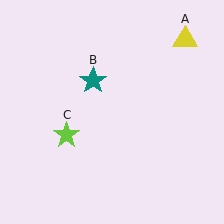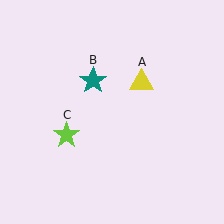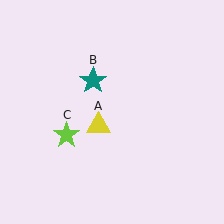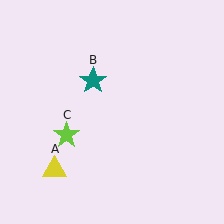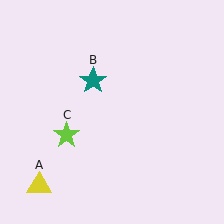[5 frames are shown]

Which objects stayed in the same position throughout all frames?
Teal star (object B) and lime star (object C) remained stationary.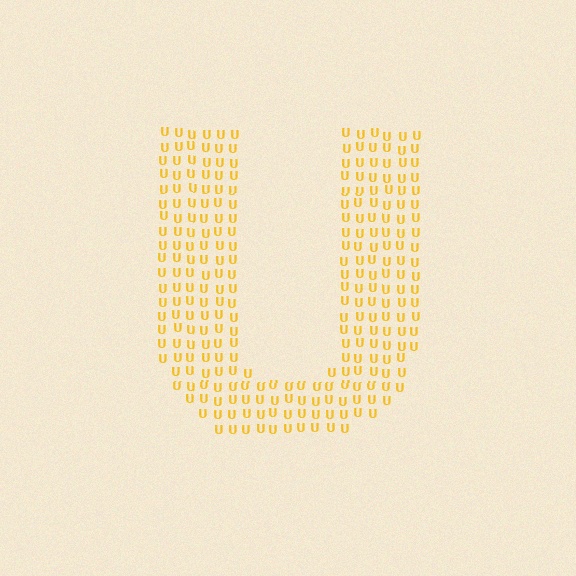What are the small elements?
The small elements are letter U's.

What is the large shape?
The large shape is the letter U.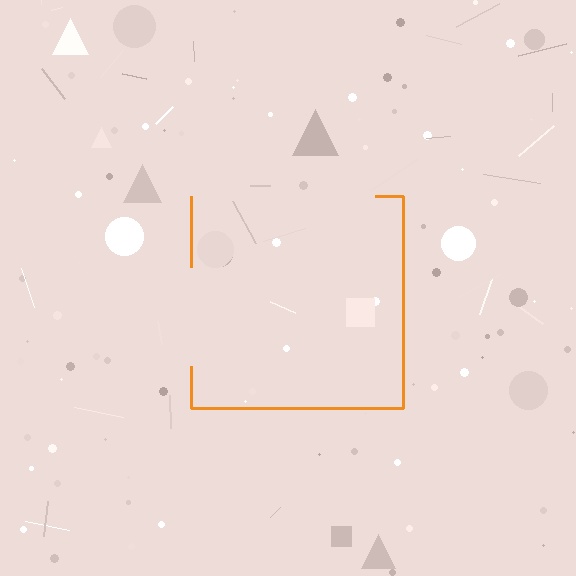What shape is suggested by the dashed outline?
The dashed outline suggests a square.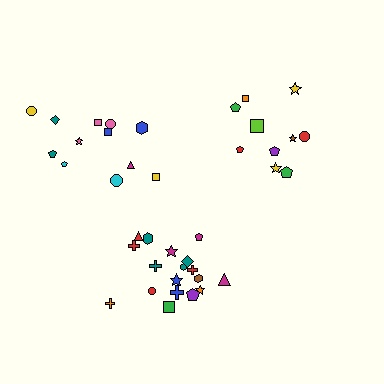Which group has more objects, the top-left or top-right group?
The top-left group.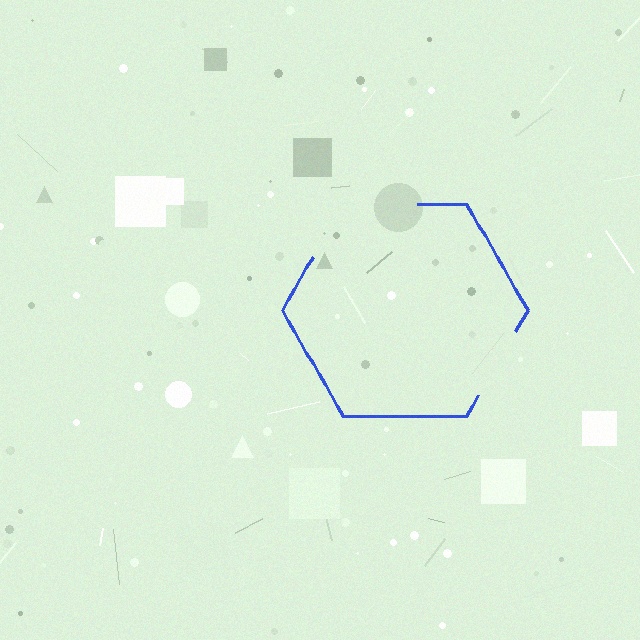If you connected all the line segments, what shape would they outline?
They would outline a hexagon.